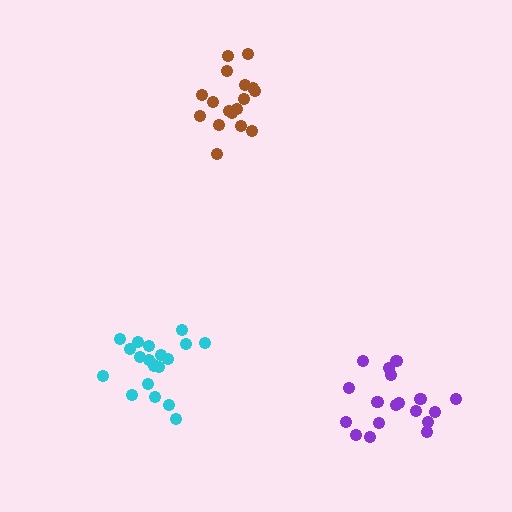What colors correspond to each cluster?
The clusters are colored: brown, cyan, purple.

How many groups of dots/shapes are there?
There are 3 groups.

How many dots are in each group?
Group 1: 17 dots, Group 2: 19 dots, Group 3: 18 dots (54 total).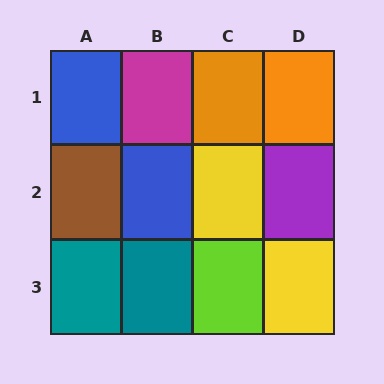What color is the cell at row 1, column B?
Magenta.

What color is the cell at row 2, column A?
Brown.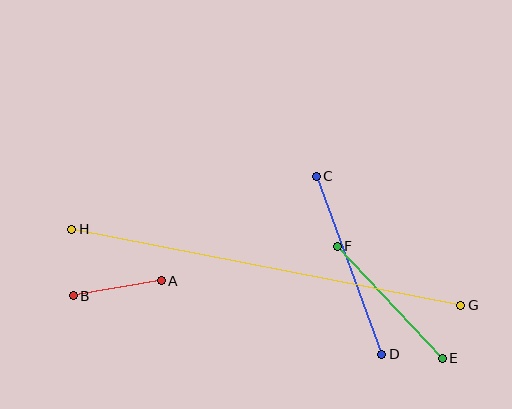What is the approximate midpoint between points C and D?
The midpoint is at approximately (349, 265) pixels.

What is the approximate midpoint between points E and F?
The midpoint is at approximately (390, 302) pixels.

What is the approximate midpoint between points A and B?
The midpoint is at approximately (117, 288) pixels.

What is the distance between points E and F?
The distance is approximately 154 pixels.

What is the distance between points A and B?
The distance is approximately 89 pixels.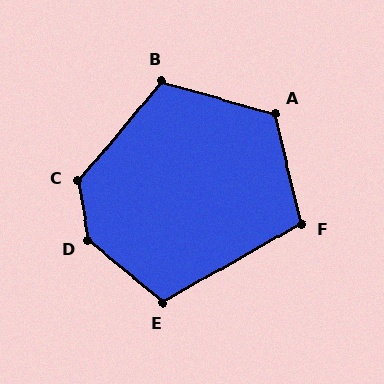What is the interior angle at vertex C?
Approximately 130 degrees (obtuse).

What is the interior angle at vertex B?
Approximately 114 degrees (obtuse).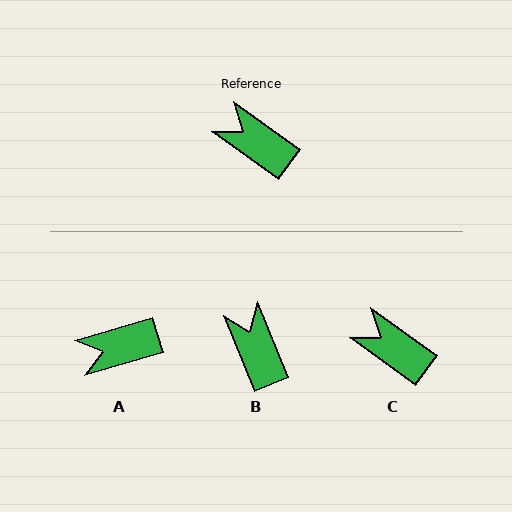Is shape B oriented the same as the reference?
No, it is off by about 32 degrees.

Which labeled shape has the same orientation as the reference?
C.